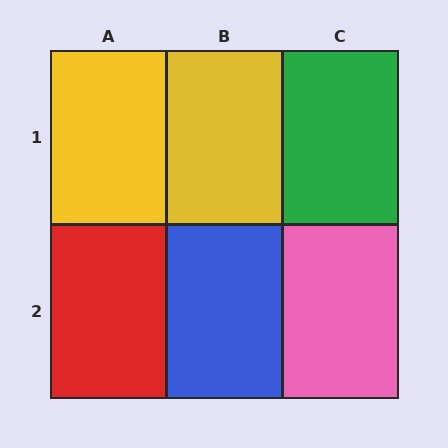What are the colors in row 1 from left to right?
Yellow, yellow, green.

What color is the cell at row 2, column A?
Red.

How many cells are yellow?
2 cells are yellow.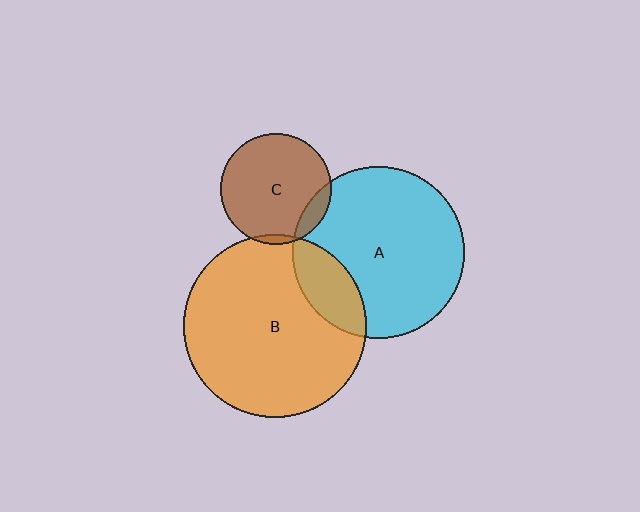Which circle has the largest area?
Circle B (orange).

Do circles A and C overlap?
Yes.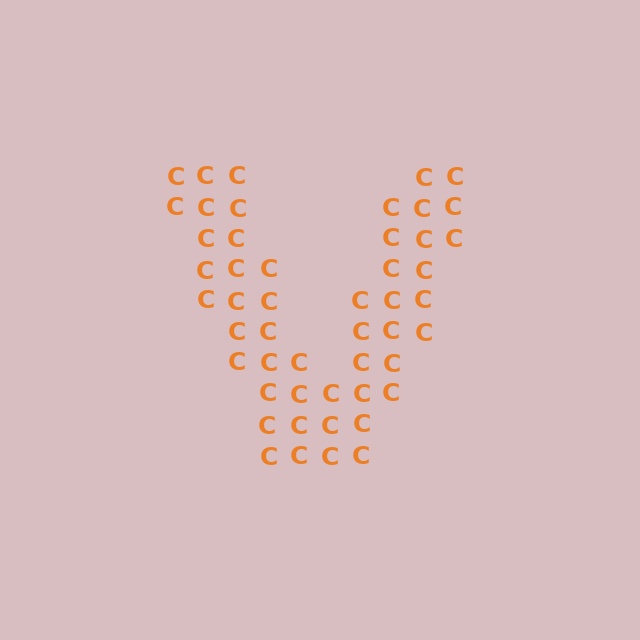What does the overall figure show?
The overall figure shows the letter V.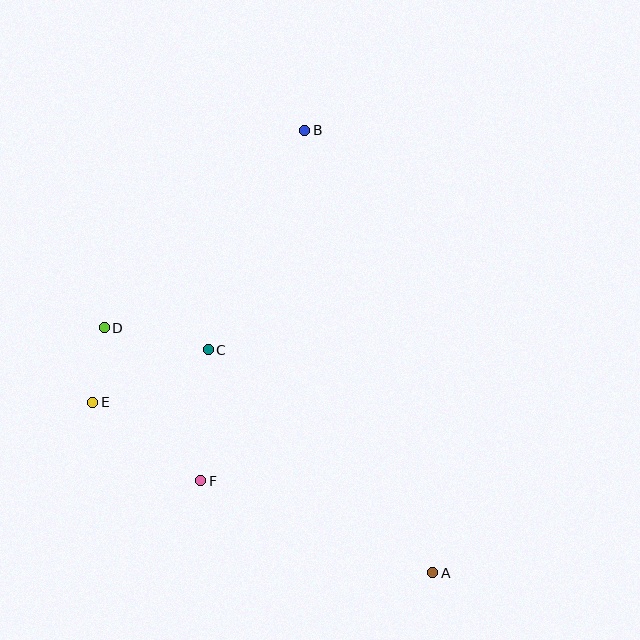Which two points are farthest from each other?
Points A and B are farthest from each other.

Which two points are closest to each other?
Points D and E are closest to each other.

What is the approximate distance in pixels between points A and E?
The distance between A and E is approximately 380 pixels.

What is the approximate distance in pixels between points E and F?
The distance between E and F is approximately 133 pixels.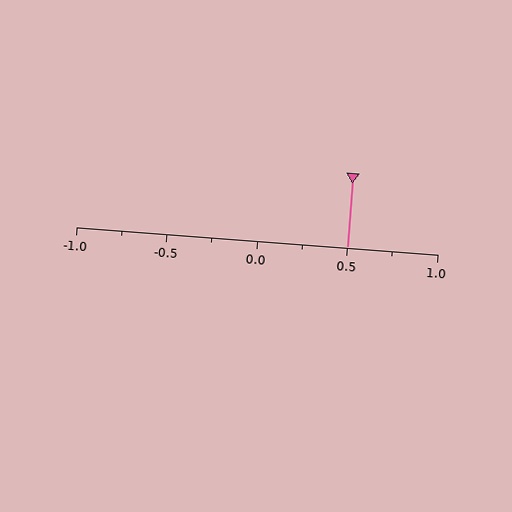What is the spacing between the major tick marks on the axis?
The major ticks are spaced 0.5 apart.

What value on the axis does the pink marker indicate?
The marker indicates approximately 0.5.